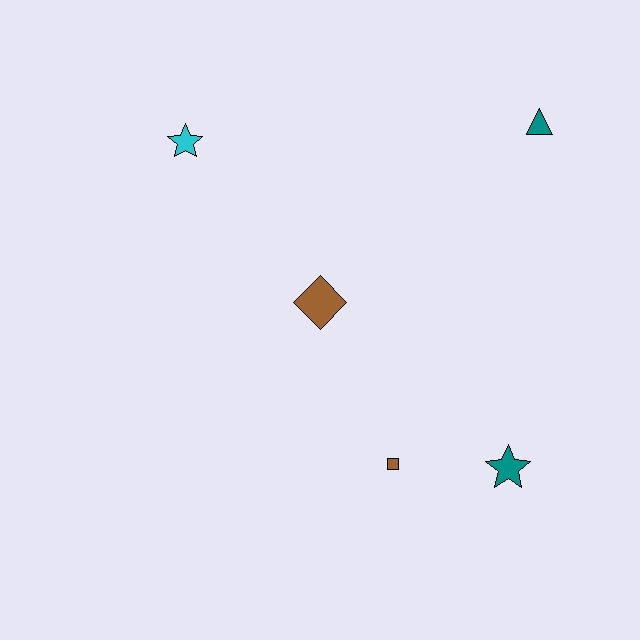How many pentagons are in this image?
There are no pentagons.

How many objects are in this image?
There are 5 objects.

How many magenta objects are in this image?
There are no magenta objects.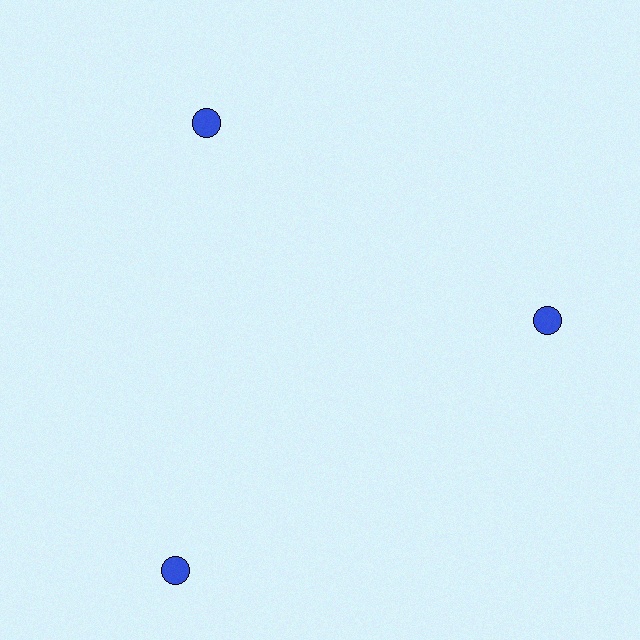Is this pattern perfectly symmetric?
No. The 3 blue circles are arranged in a ring, but one element near the 7 o'clock position is pushed outward from the center, breaking the 3-fold rotational symmetry.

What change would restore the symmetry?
The symmetry would be restored by moving it inward, back onto the ring so that all 3 circles sit at equal angles and equal distance from the center.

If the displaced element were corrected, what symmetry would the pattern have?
It would have 3-fold rotational symmetry — the pattern would map onto itself every 120 degrees.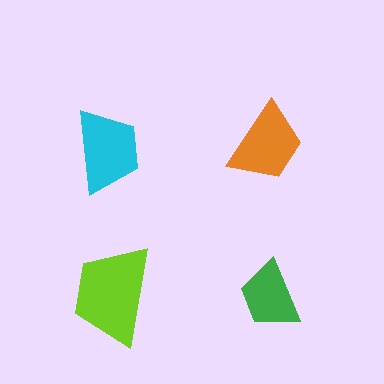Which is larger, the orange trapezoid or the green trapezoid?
The orange one.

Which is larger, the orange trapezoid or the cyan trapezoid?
The cyan one.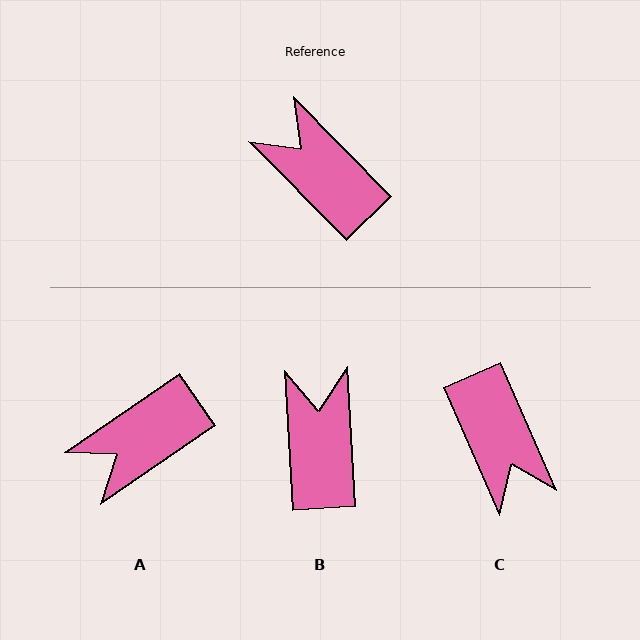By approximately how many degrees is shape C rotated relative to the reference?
Approximately 159 degrees counter-clockwise.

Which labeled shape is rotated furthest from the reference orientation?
C, about 159 degrees away.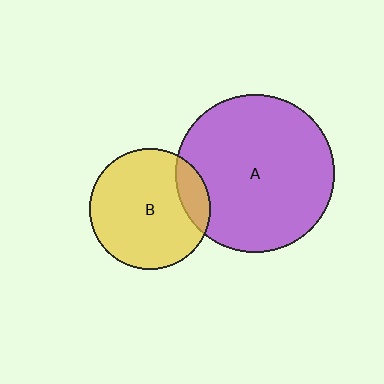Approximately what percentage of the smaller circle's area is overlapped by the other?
Approximately 15%.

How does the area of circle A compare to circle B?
Approximately 1.7 times.